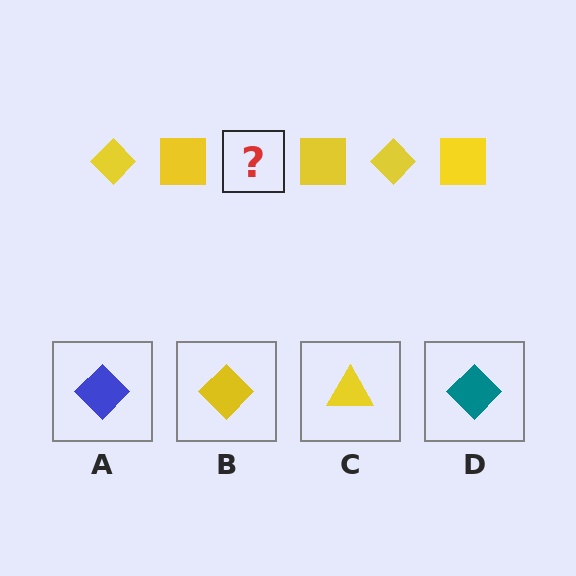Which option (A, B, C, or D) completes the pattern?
B.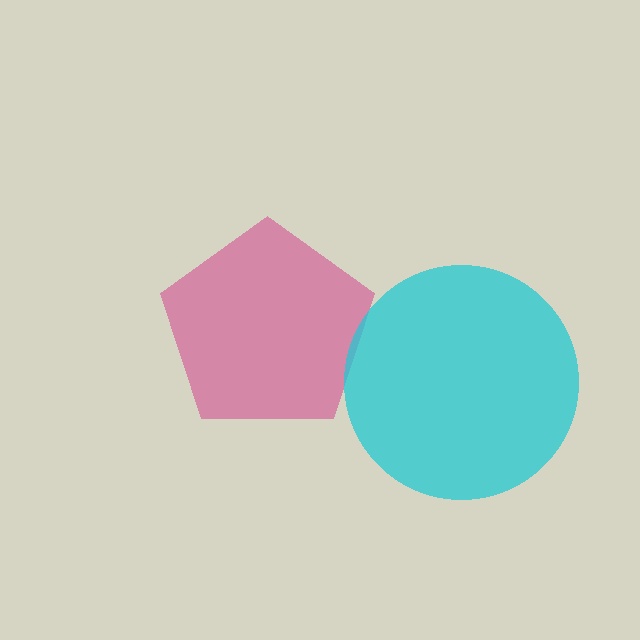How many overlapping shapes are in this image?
There are 2 overlapping shapes in the image.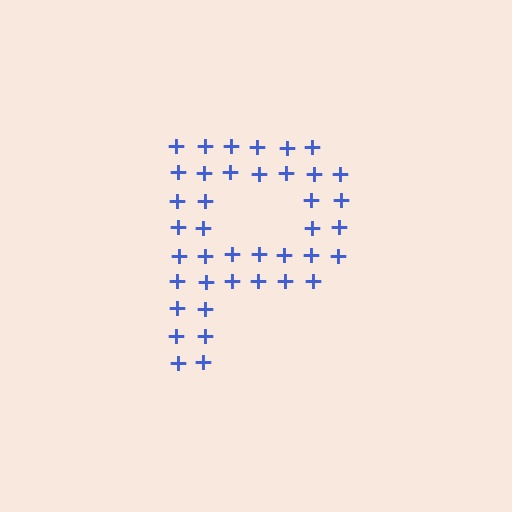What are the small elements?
The small elements are plus signs.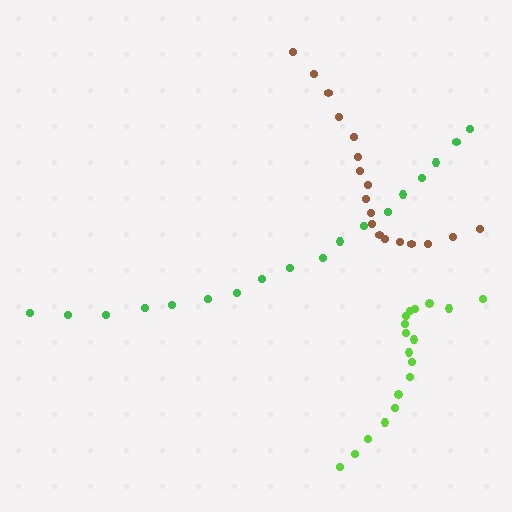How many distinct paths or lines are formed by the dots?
There are 3 distinct paths.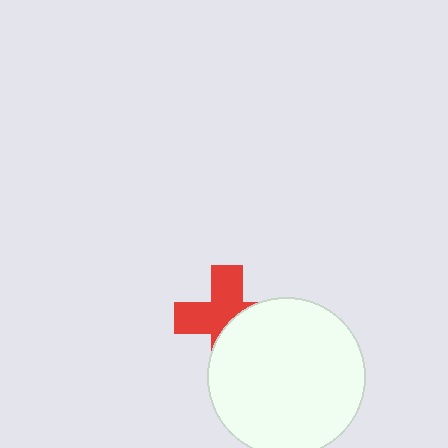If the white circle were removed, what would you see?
You would see the complete red cross.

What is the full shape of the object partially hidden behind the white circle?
The partially hidden object is a red cross.